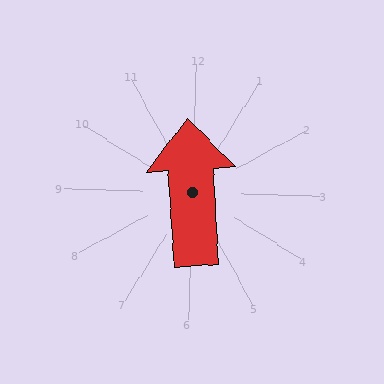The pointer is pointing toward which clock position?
Roughly 12 o'clock.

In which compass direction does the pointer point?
North.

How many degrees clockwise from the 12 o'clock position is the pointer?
Approximately 355 degrees.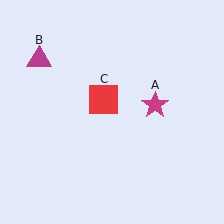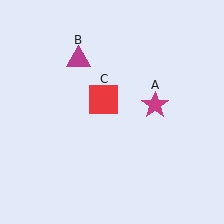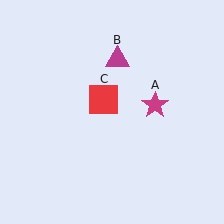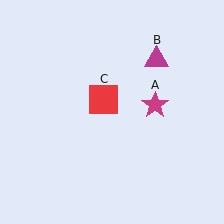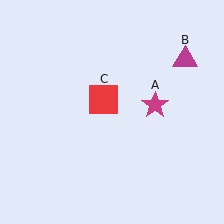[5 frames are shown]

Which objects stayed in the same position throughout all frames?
Magenta star (object A) and red square (object C) remained stationary.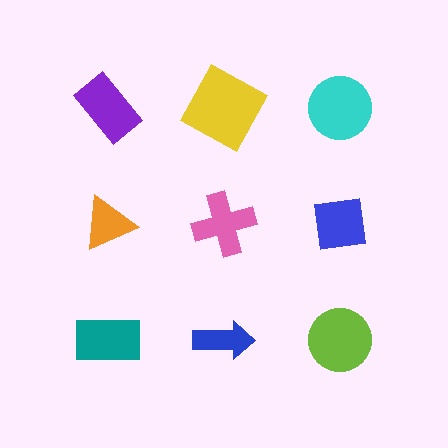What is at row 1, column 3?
A cyan circle.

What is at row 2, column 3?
A blue square.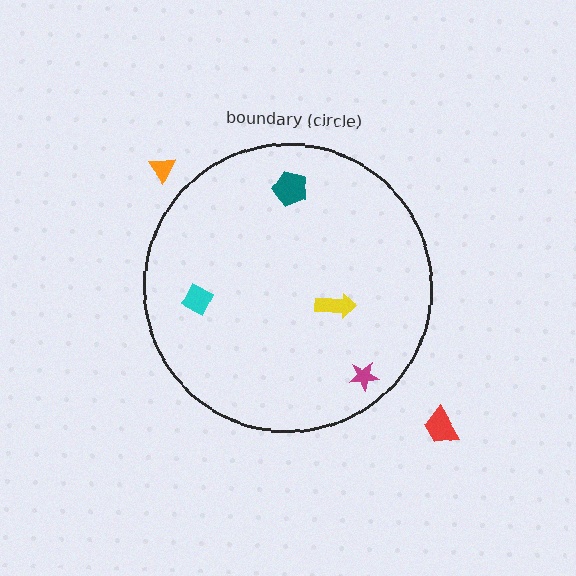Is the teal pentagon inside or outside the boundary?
Inside.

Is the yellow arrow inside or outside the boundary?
Inside.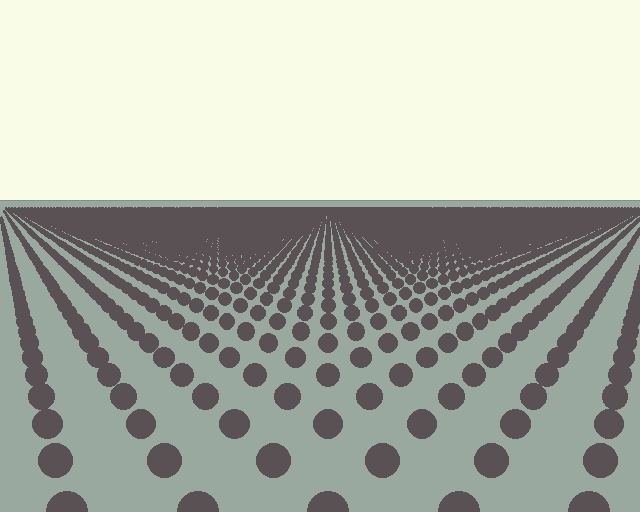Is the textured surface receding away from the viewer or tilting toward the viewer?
The surface is receding away from the viewer. Texture elements get smaller and denser toward the top.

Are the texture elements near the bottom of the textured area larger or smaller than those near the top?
Larger. Near the bottom, elements are closer to the viewer and appear at a bigger on-screen size.